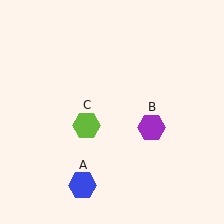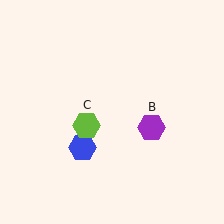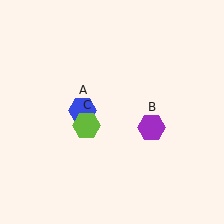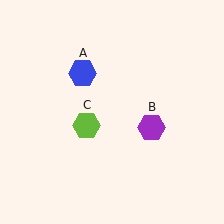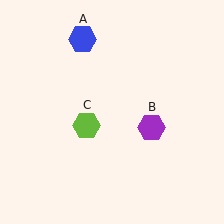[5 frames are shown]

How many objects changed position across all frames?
1 object changed position: blue hexagon (object A).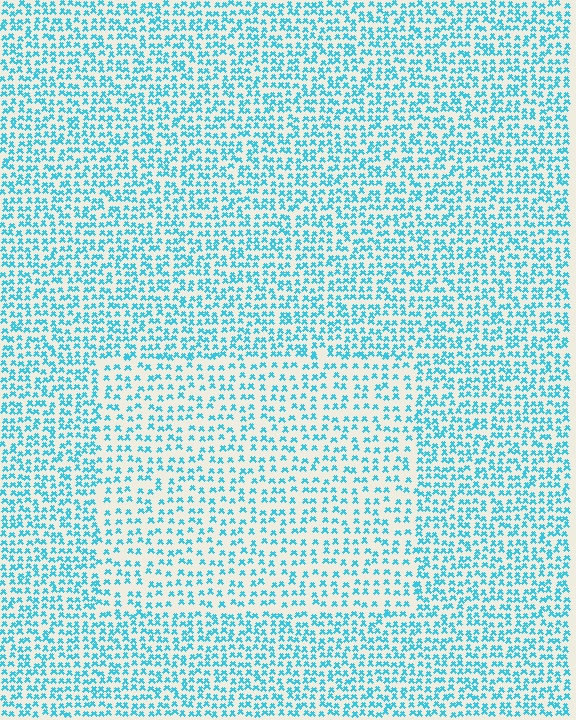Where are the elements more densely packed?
The elements are more densely packed outside the rectangle boundary.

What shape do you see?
I see a rectangle.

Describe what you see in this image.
The image contains small cyan elements arranged at two different densities. A rectangle-shaped region is visible where the elements are less densely packed than the surrounding area.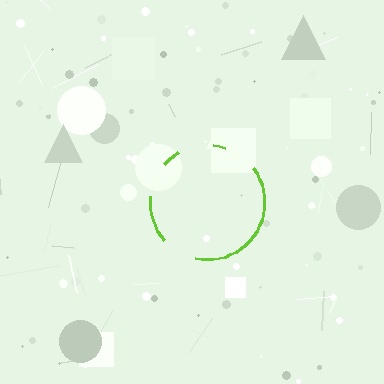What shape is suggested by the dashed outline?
The dashed outline suggests a circle.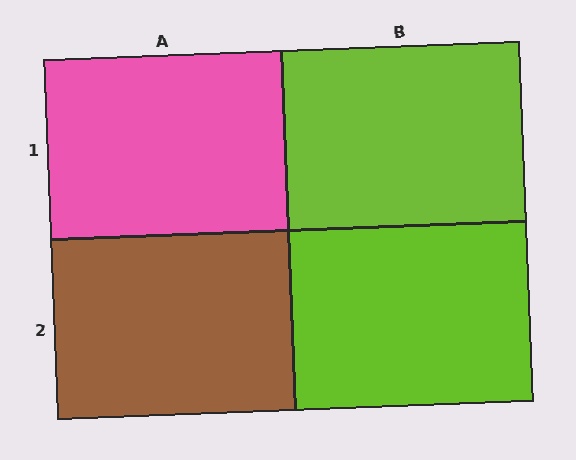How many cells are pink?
1 cell is pink.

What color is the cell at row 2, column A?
Brown.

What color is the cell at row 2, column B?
Lime.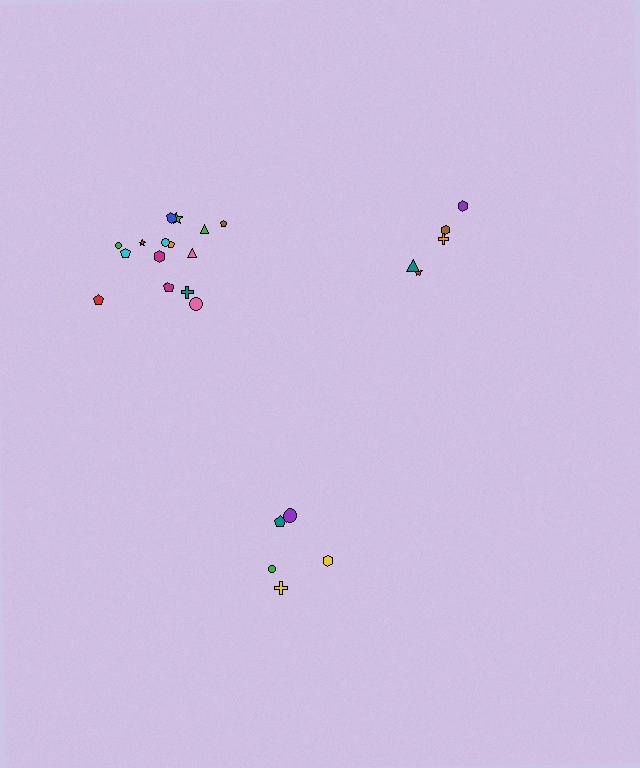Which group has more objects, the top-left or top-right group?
The top-left group.